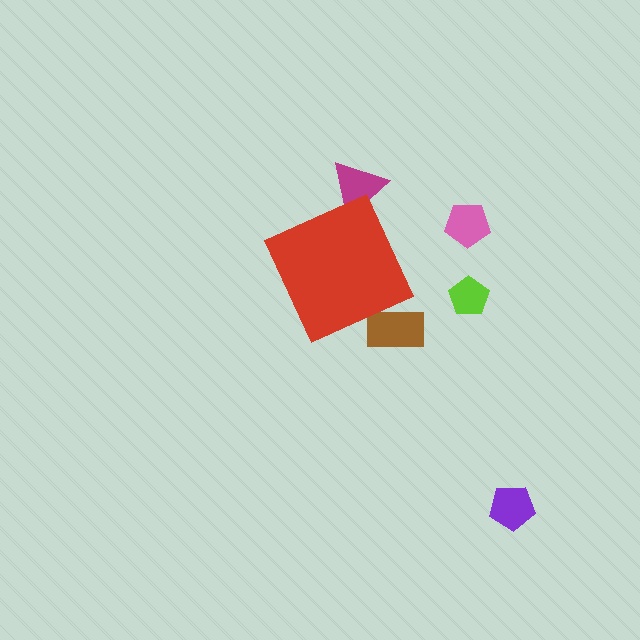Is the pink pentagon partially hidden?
No, the pink pentagon is fully visible.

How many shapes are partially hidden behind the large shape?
2 shapes are partially hidden.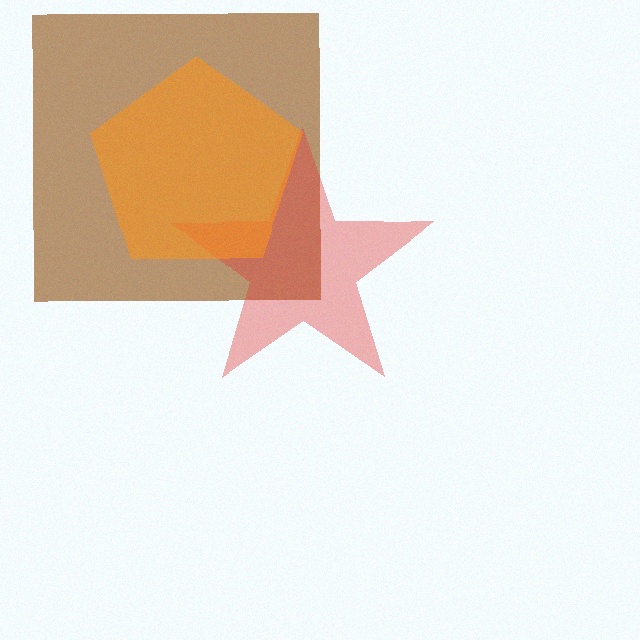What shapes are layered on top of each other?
The layered shapes are: a brown square, a red star, an orange pentagon.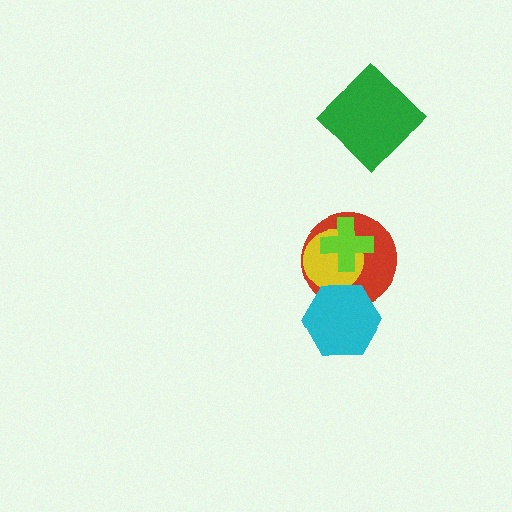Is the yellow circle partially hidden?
Yes, it is partially covered by another shape.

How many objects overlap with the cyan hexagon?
2 objects overlap with the cyan hexagon.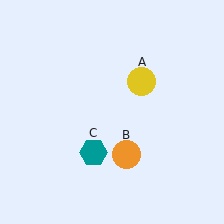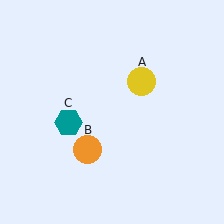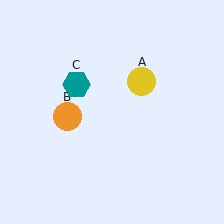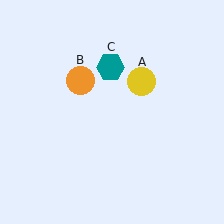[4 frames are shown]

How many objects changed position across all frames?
2 objects changed position: orange circle (object B), teal hexagon (object C).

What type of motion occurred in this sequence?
The orange circle (object B), teal hexagon (object C) rotated clockwise around the center of the scene.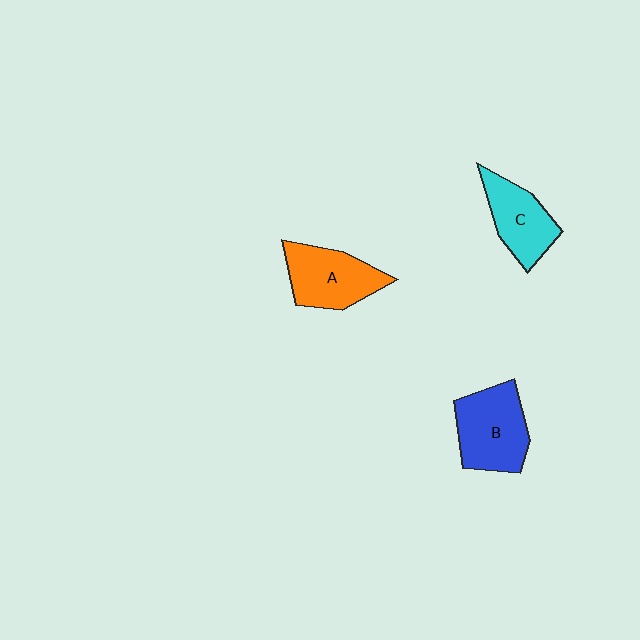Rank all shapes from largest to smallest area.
From largest to smallest: B (blue), A (orange), C (cyan).